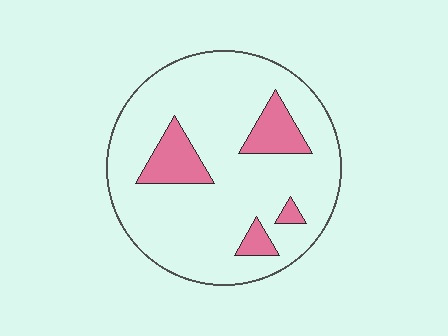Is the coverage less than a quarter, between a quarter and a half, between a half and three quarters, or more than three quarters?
Less than a quarter.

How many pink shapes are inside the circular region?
4.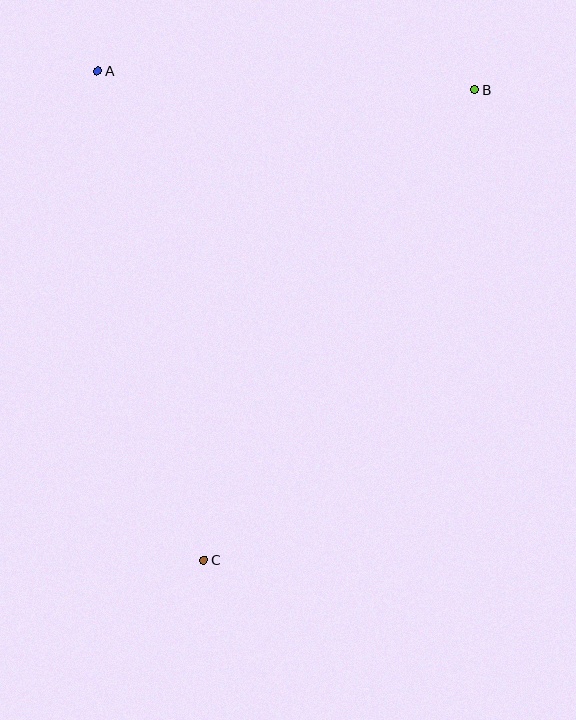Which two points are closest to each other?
Points A and B are closest to each other.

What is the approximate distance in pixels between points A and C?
The distance between A and C is approximately 501 pixels.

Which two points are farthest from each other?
Points B and C are farthest from each other.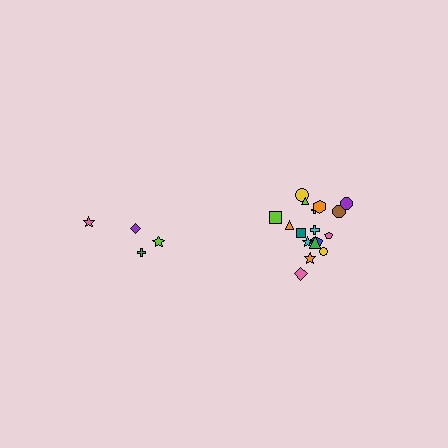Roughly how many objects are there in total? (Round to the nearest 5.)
Roughly 20 objects in total.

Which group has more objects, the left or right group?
The right group.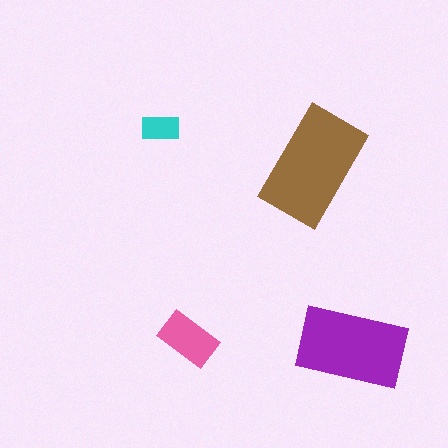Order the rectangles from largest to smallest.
the brown one, the purple one, the pink one, the cyan one.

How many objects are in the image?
There are 4 objects in the image.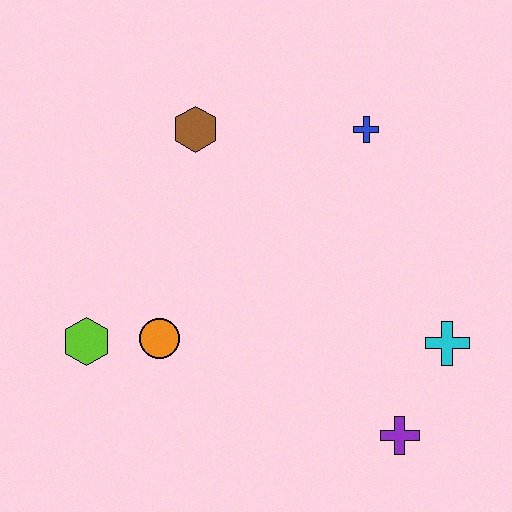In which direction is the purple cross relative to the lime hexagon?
The purple cross is to the right of the lime hexagon.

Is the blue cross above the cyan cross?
Yes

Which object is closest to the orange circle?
The lime hexagon is closest to the orange circle.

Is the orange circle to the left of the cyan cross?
Yes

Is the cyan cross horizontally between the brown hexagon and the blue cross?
No